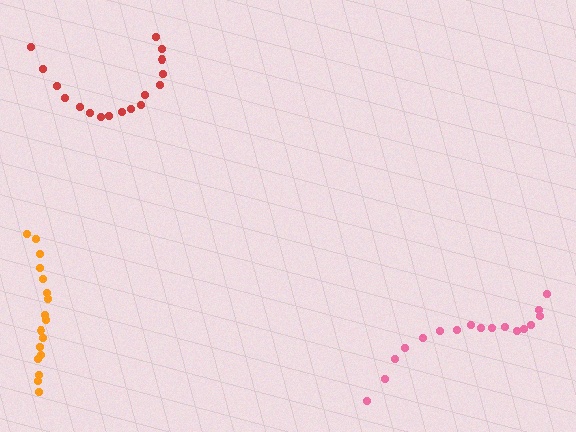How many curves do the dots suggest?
There are 3 distinct paths.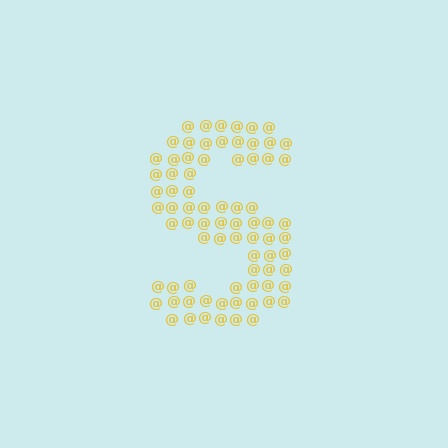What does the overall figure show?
The overall figure shows the letter S.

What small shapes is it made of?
It is made of small at signs.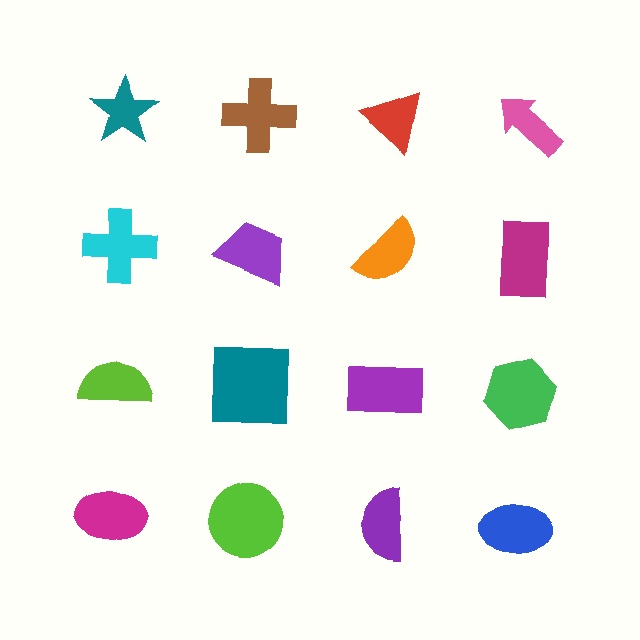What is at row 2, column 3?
An orange semicircle.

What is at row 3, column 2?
A teal square.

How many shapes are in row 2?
4 shapes.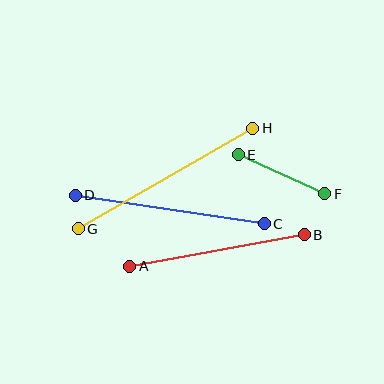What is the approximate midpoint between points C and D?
The midpoint is at approximately (170, 209) pixels.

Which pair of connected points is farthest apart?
Points G and H are farthest apart.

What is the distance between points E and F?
The distance is approximately 95 pixels.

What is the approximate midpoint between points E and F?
The midpoint is at approximately (282, 174) pixels.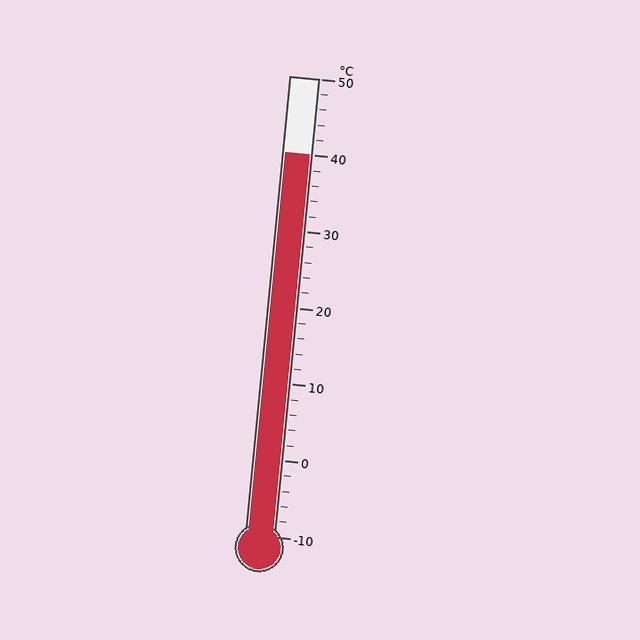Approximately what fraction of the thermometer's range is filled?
The thermometer is filled to approximately 85% of its range.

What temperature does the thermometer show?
The thermometer shows approximately 40°C.